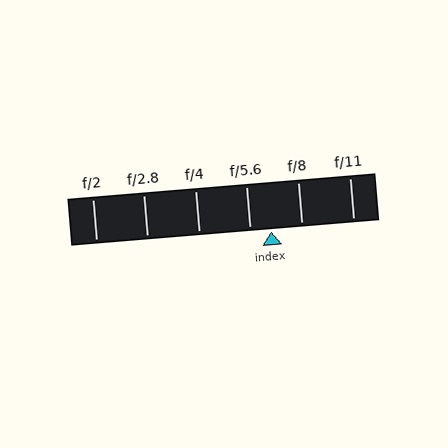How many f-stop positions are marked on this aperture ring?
There are 6 f-stop positions marked.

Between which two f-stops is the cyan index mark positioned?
The index mark is between f/5.6 and f/8.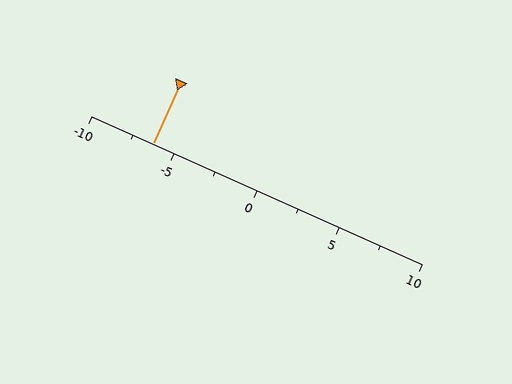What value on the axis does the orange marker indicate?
The marker indicates approximately -6.2.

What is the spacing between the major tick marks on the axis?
The major ticks are spaced 5 apart.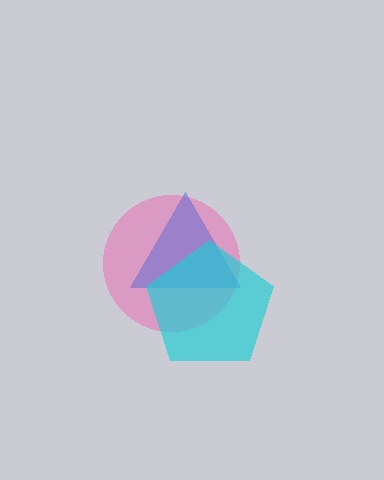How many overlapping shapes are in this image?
There are 3 overlapping shapes in the image.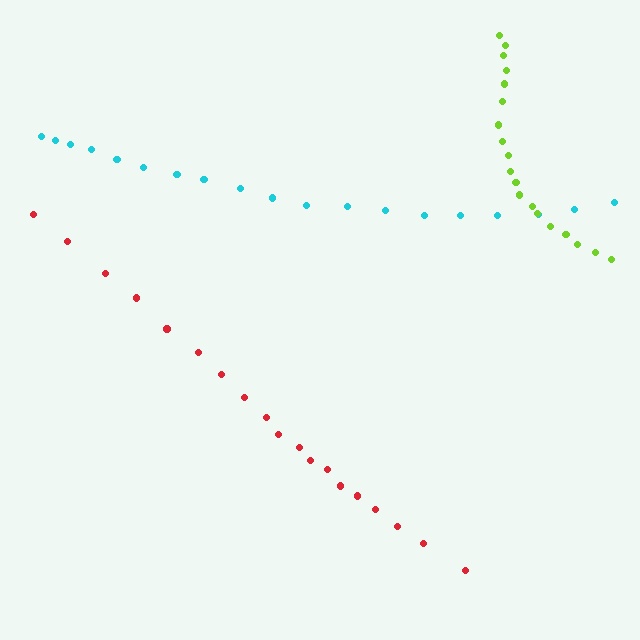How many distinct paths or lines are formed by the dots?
There are 3 distinct paths.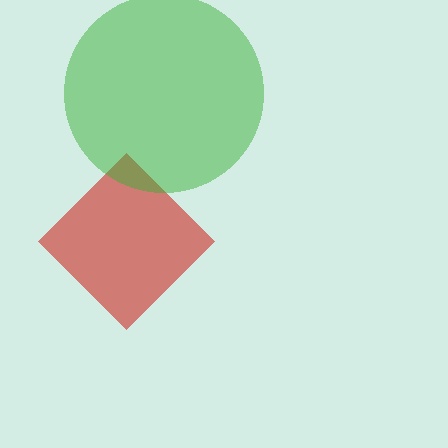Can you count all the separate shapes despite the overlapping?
Yes, there are 2 separate shapes.